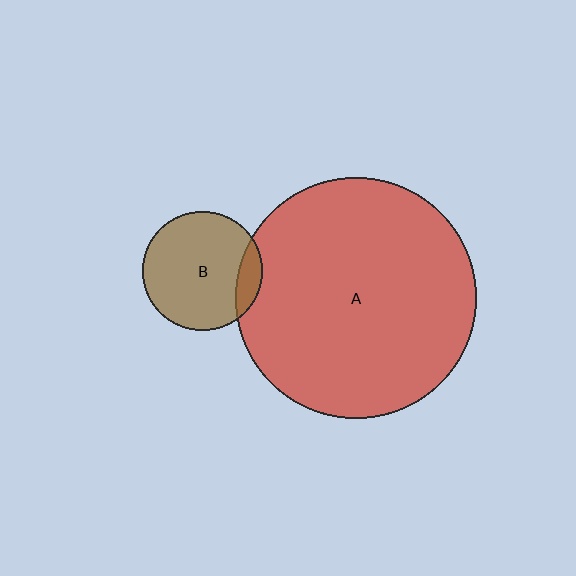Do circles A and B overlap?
Yes.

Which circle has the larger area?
Circle A (red).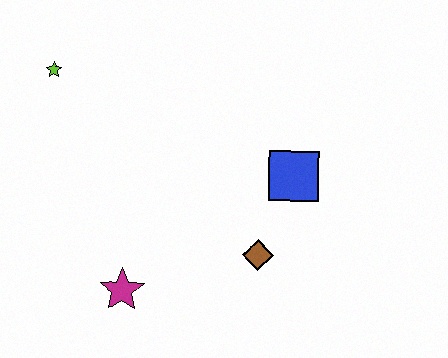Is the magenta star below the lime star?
Yes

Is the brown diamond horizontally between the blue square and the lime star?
Yes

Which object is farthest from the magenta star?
The lime star is farthest from the magenta star.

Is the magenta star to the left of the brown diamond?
Yes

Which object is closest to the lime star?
The magenta star is closest to the lime star.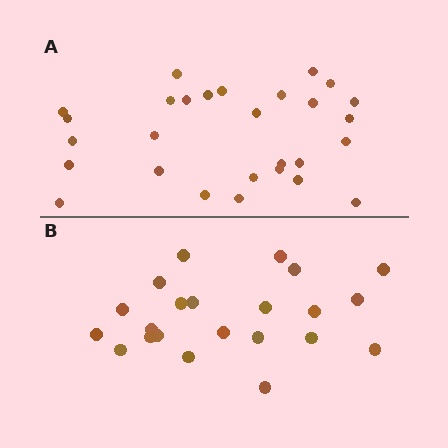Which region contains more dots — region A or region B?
Region A (the top region) has more dots.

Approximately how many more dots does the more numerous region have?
Region A has about 6 more dots than region B.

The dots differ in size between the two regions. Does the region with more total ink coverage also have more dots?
No. Region B has more total ink coverage because its dots are larger, but region A actually contains more individual dots. Total area can be misleading — the number of items is what matters here.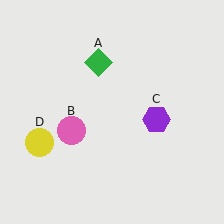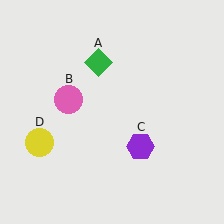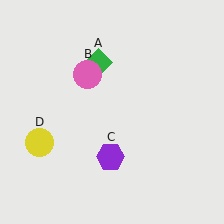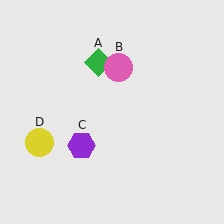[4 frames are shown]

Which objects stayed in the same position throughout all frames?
Green diamond (object A) and yellow circle (object D) remained stationary.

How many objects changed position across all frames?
2 objects changed position: pink circle (object B), purple hexagon (object C).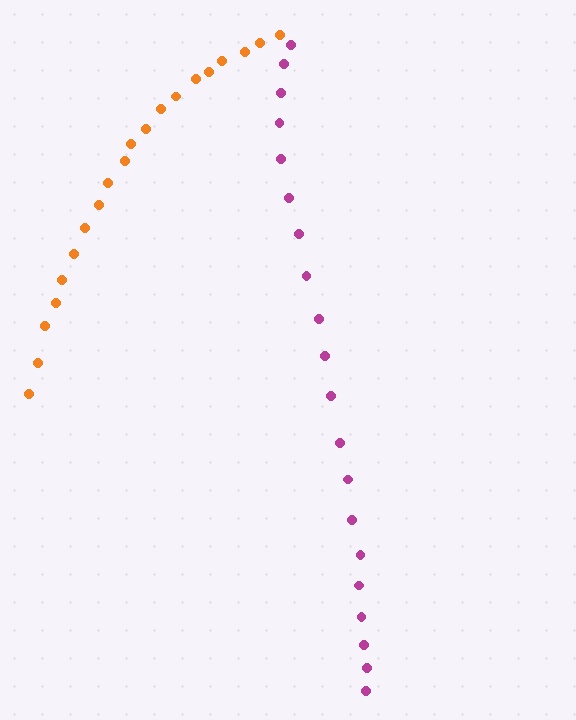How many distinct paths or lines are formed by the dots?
There are 2 distinct paths.